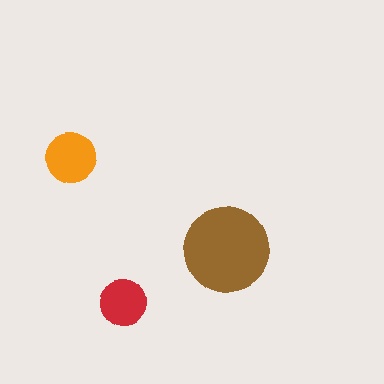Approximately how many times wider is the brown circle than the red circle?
About 2 times wider.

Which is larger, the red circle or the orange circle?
The orange one.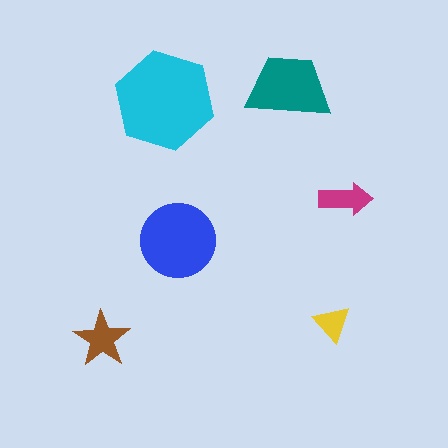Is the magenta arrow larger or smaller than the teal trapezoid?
Smaller.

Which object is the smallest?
The yellow triangle.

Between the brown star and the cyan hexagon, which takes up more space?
The cyan hexagon.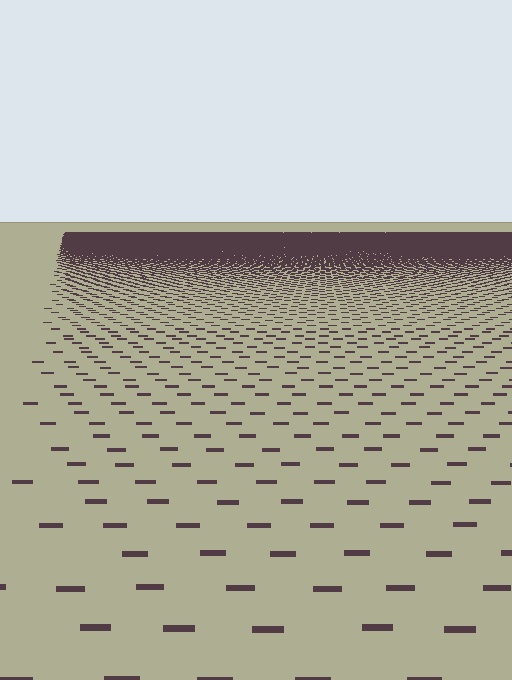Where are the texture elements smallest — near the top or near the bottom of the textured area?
Near the top.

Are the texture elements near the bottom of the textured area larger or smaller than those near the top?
Larger. Near the bottom, elements are closer to the viewer and appear at a bigger on-screen size.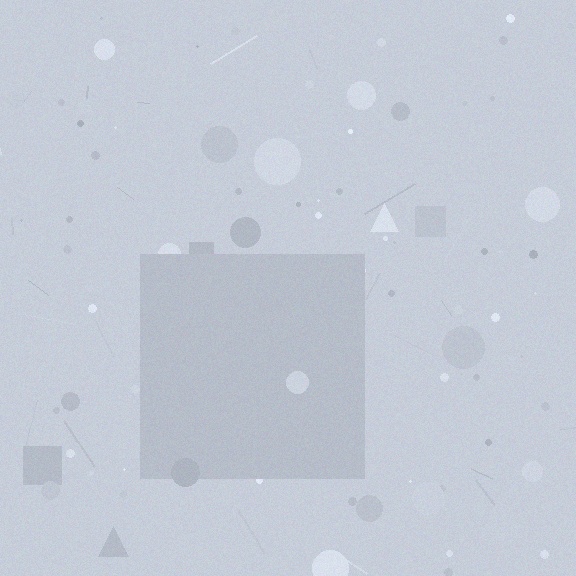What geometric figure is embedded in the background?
A square is embedded in the background.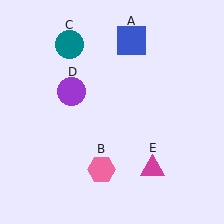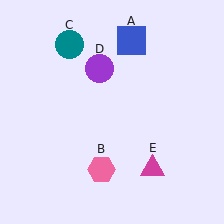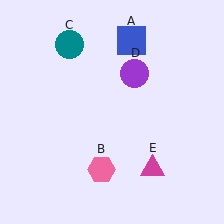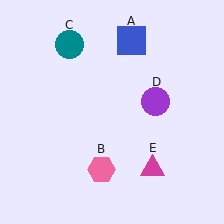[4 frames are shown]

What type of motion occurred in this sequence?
The purple circle (object D) rotated clockwise around the center of the scene.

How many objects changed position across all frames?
1 object changed position: purple circle (object D).